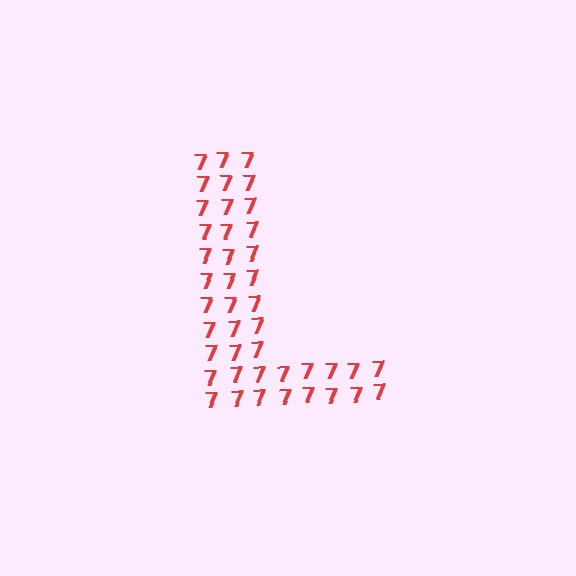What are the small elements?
The small elements are digit 7's.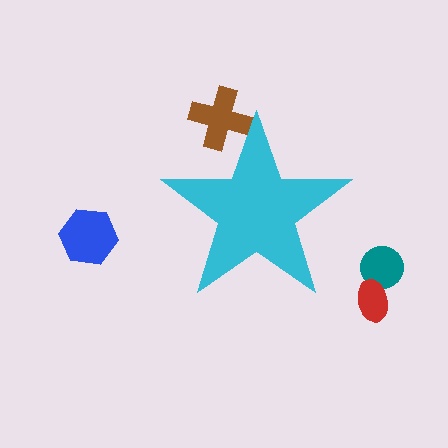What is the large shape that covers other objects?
A cyan star.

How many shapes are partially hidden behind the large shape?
1 shape is partially hidden.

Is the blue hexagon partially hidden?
No, the blue hexagon is fully visible.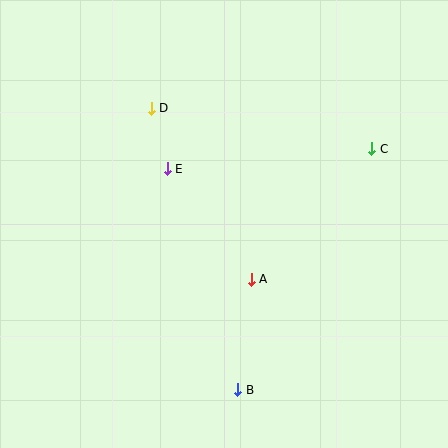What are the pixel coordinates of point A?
Point A is at (251, 279).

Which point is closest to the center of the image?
Point A at (251, 279) is closest to the center.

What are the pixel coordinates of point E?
Point E is at (167, 169).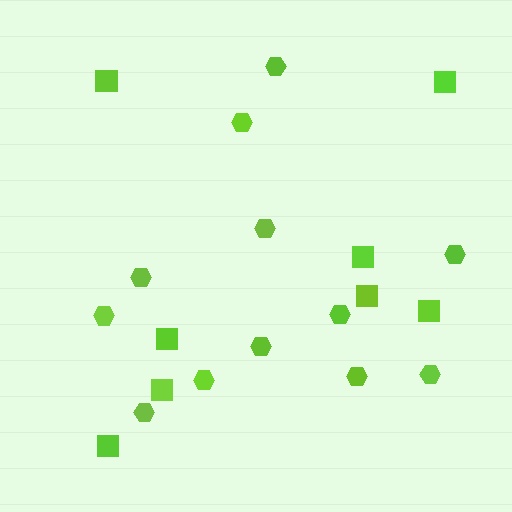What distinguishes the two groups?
There are 2 groups: one group of squares (8) and one group of hexagons (12).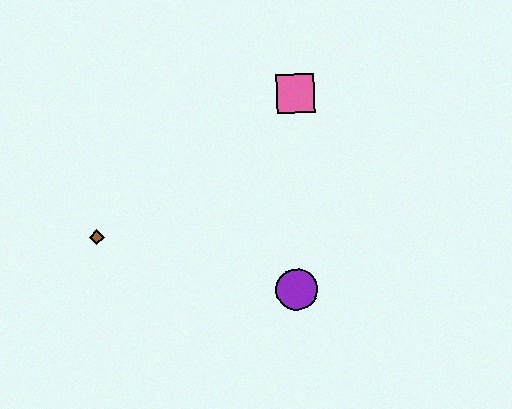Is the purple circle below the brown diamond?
Yes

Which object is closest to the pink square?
The purple circle is closest to the pink square.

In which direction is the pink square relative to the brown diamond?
The pink square is to the right of the brown diamond.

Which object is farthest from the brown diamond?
The pink square is farthest from the brown diamond.